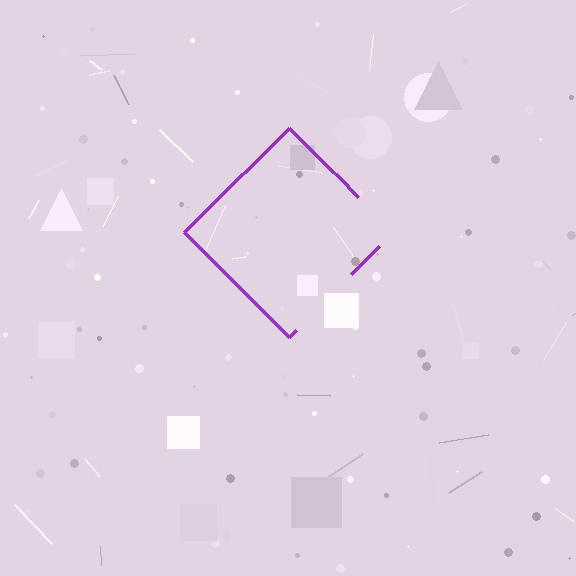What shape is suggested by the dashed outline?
The dashed outline suggests a diamond.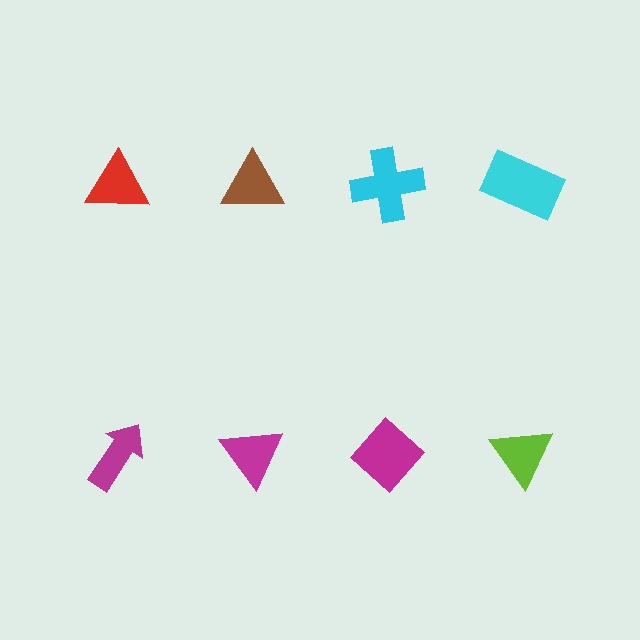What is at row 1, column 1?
A red triangle.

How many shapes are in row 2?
4 shapes.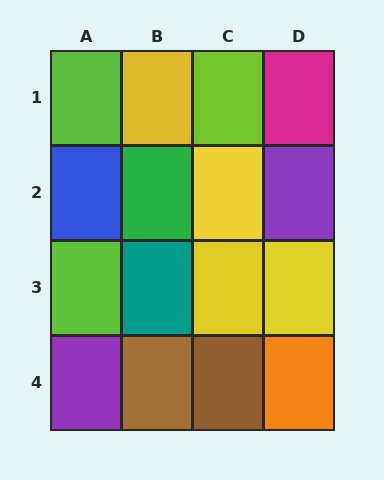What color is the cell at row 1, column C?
Lime.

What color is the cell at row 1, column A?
Lime.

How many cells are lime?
3 cells are lime.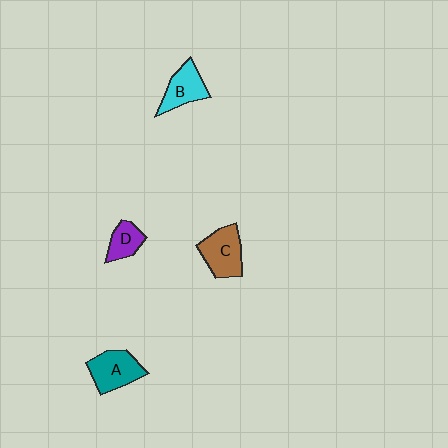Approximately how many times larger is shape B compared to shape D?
Approximately 1.4 times.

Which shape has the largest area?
Shape C (brown).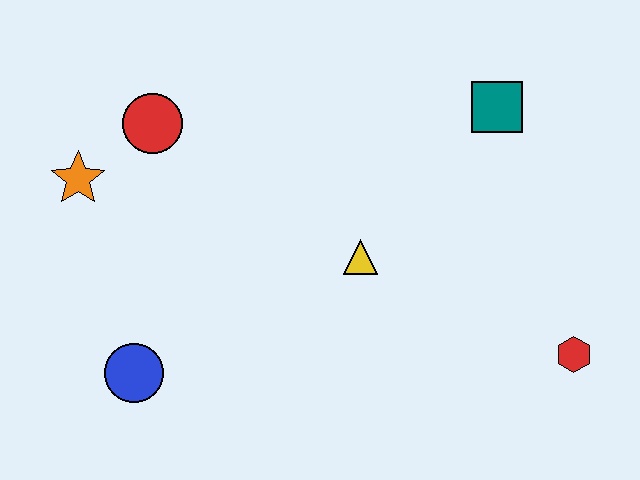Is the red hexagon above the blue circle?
Yes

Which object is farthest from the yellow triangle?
The orange star is farthest from the yellow triangle.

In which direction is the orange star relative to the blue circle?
The orange star is above the blue circle.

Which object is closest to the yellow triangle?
The teal square is closest to the yellow triangle.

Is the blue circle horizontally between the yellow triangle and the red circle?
No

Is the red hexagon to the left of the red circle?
No